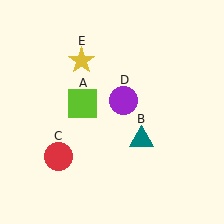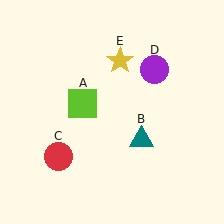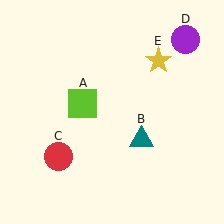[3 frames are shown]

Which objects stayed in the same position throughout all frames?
Lime square (object A) and teal triangle (object B) and red circle (object C) remained stationary.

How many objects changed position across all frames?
2 objects changed position: purple circle (object D), yellow star (object E).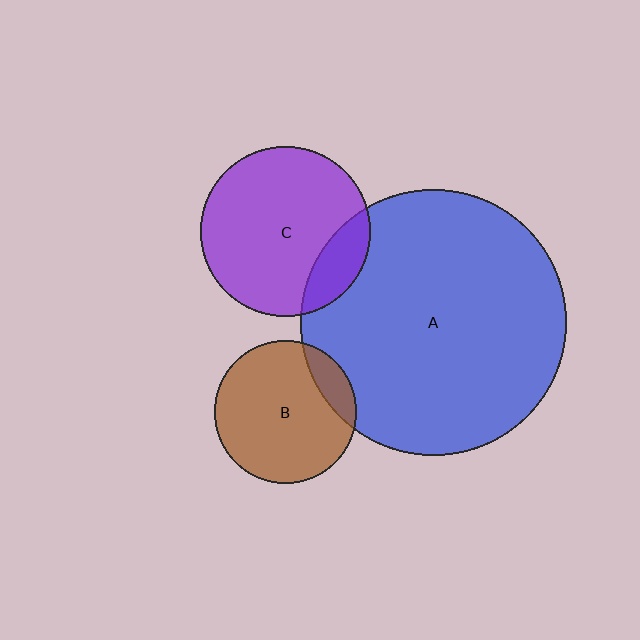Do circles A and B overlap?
Yes.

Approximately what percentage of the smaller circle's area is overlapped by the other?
Approximately 15%.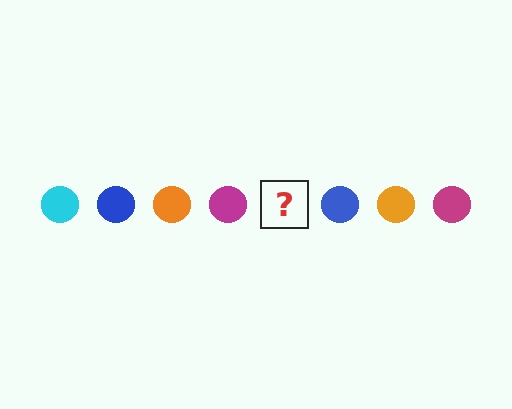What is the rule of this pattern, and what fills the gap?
The rule is that the pattern cycles through cyan, blue, orange, magenta circles. The gap should be filled with a cyan circle.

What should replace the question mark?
The question mark should be replaced with a cyan circle.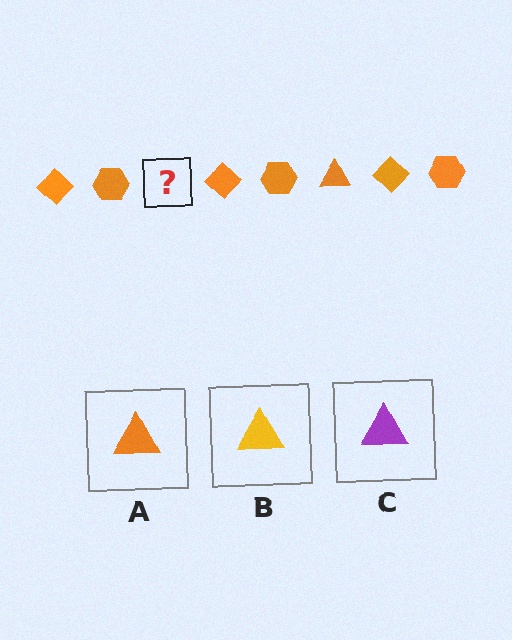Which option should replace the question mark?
Option A.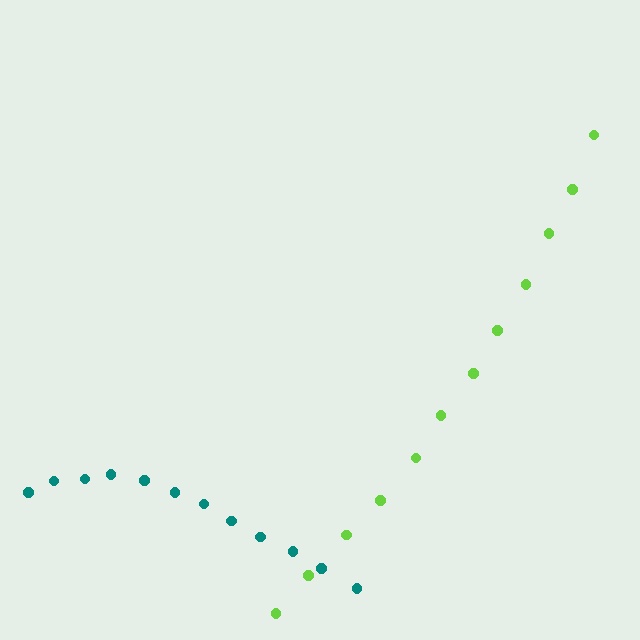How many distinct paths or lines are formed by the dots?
There are 2 distinct paths.